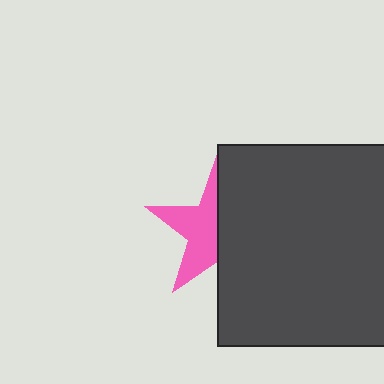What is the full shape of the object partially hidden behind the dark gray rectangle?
The partially hidden object is a pink star.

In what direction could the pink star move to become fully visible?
The pink star could move left. That would shift it out from behind the dark gray rectangle entirely.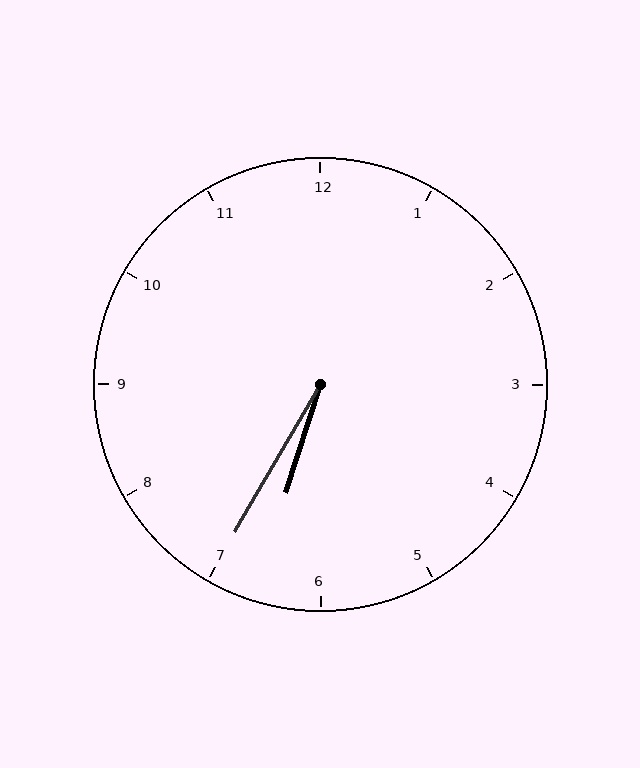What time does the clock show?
6:35.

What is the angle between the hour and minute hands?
Approximately 12 degrees.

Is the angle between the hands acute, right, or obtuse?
It is acute.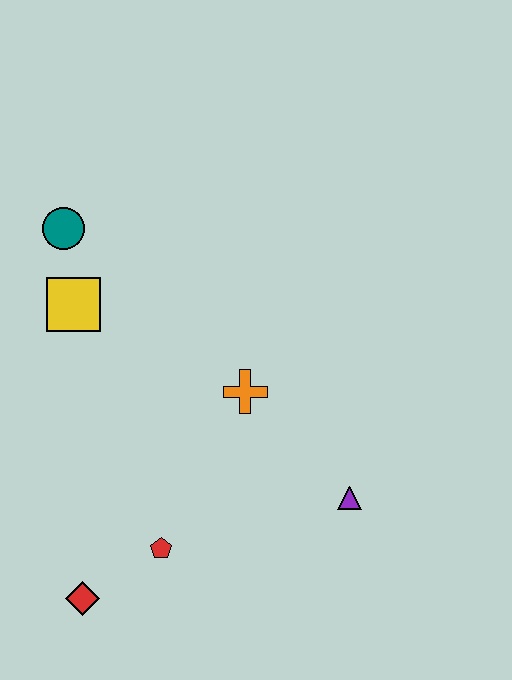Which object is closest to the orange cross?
The purple triangle is closest to the orange cross.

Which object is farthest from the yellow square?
The purple triangle is farthest from the yellow square.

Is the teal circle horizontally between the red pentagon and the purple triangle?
No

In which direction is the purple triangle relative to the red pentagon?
The purple triangle is to the right of the red pentagon.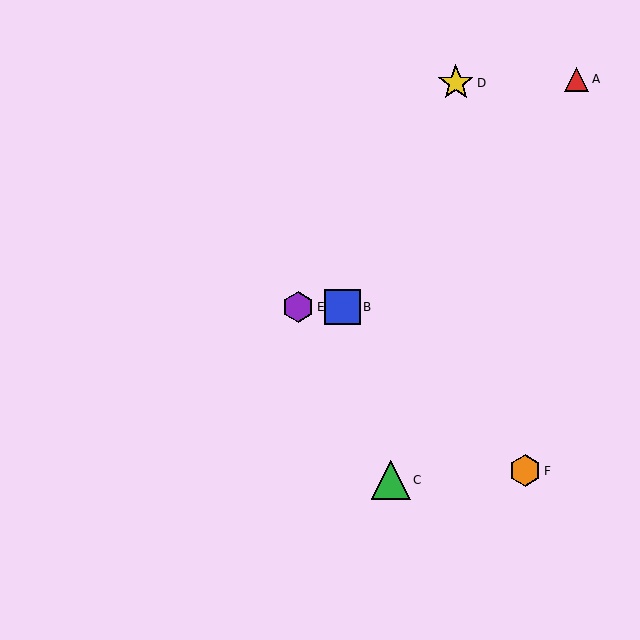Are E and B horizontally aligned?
Yes, both are at y≈307.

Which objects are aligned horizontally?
Objects B, E are aligned horizontally.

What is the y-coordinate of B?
Object B is at y≈307.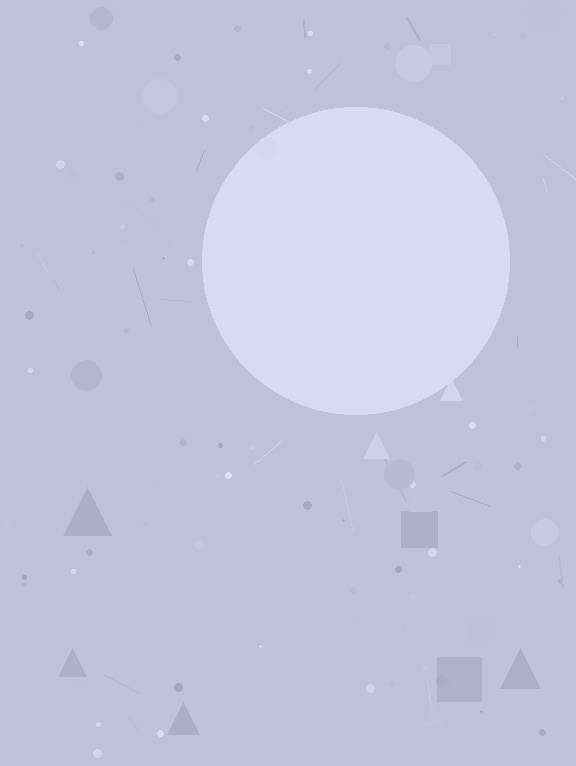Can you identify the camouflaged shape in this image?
The camouflaged shape is a circle.